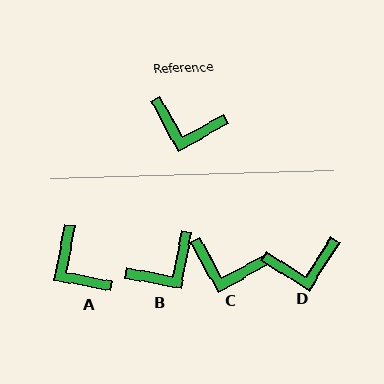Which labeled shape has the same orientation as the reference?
C.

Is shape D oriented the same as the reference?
No, it is off by about 29 degrees.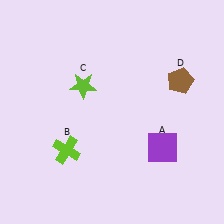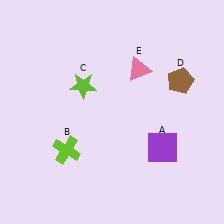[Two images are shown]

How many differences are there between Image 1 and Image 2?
There is 1 difference between the two images.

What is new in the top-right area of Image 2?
A pink triangle (E) was added in the top-right area of Image 2.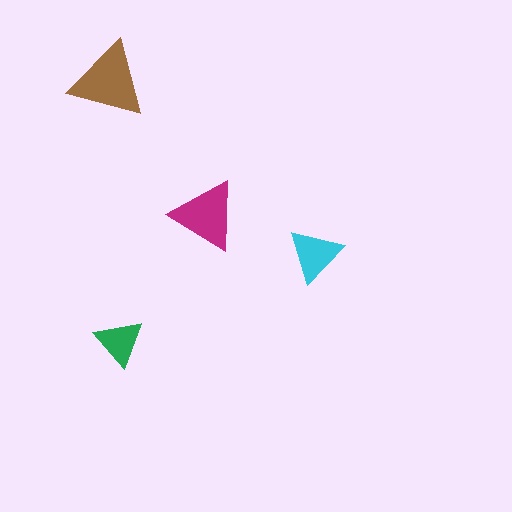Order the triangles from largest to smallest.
the brown one, the magenta one, the cyan one, the green one.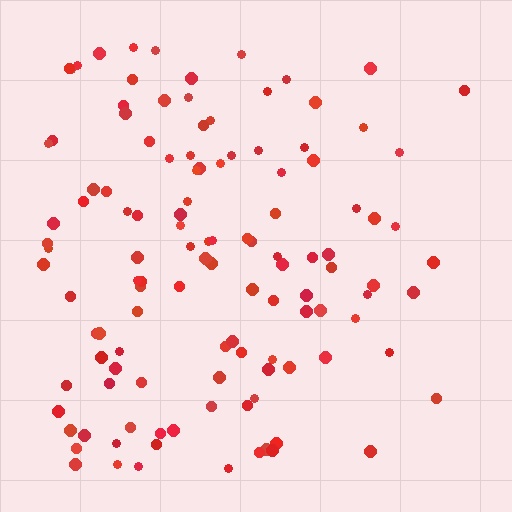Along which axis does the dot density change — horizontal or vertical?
Horizontal.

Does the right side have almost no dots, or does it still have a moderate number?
Still a moderate number, just noticeably fewer than the left.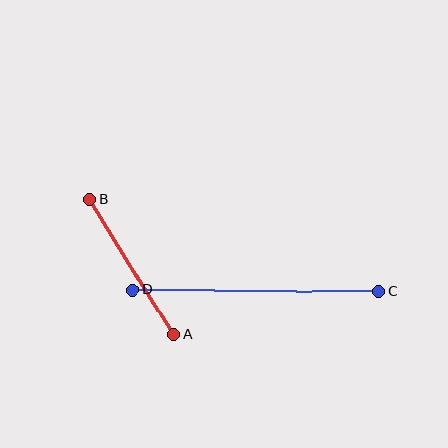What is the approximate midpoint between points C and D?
The midpoint is at approximately (256, 291) pixels.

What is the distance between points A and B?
The distance is approximately 159 pixels.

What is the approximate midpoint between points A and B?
The midpoint is at approximately (132, 267) pixels.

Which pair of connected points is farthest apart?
Points C and D are farthest apart.